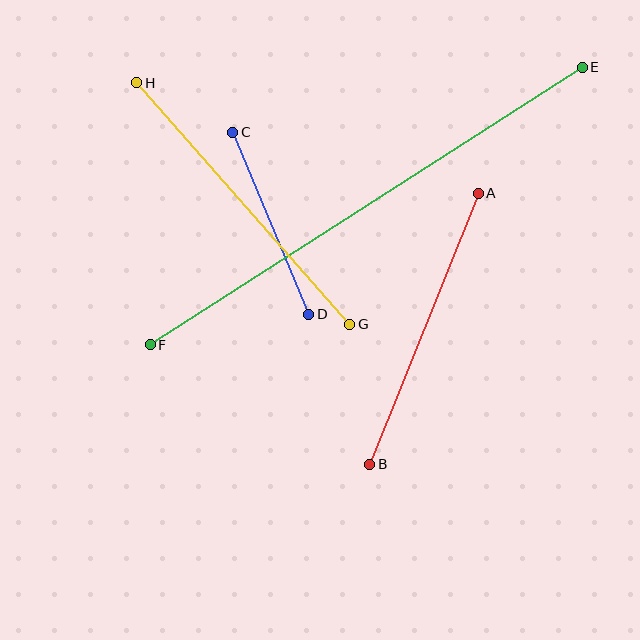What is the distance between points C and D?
The distance is approximately 197 pixels.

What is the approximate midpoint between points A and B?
The midpoint is at approximately (424, 329) pixels.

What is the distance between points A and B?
The distance is approximately 292 pixels.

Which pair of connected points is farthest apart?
Points E and F are farthest apart.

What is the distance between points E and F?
The distance is approximately 514 pixels.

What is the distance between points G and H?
The distance is approximately 322 pixels.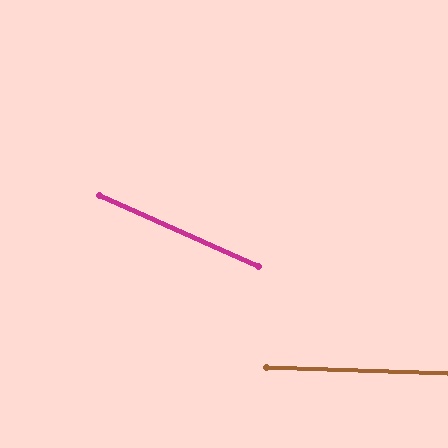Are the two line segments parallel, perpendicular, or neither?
Neither parallel nor perpendicular — they differ by about 22°.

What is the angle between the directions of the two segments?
Approximately 22 degrees.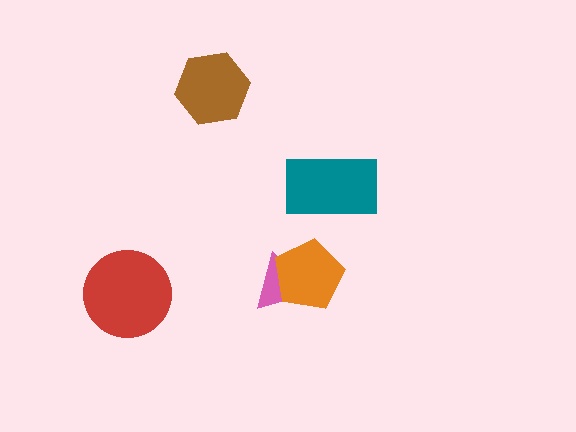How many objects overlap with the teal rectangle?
0 objects overlap with the teal rectangle.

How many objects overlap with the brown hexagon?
0 objects overlap with the brown hexagon.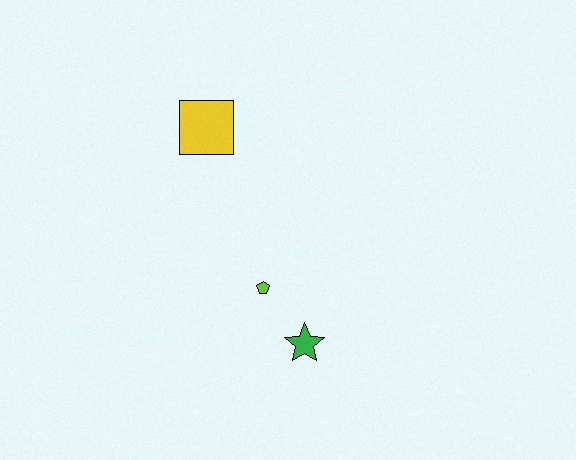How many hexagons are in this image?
There are no hexagons.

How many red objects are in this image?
There are no red objects.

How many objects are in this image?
There are 3 objects.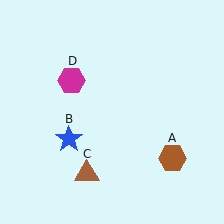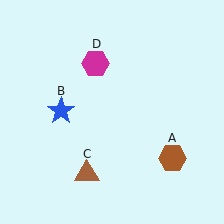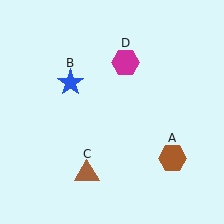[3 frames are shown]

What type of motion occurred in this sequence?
The blue star (object B), magenta hexagon (object D) rotated clockwise around the center of the scene.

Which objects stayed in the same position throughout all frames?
Brown hexagon (object A) and brown triangle (object C) remained stationary.